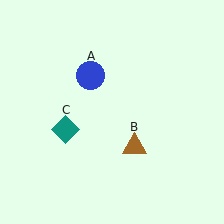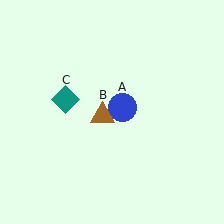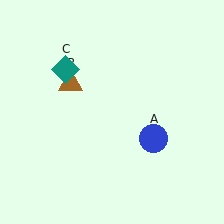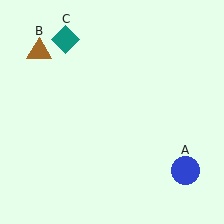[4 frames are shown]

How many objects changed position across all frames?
3 objects changed position: blue circle (object A), brown triangle (object B), teal diamond (object C).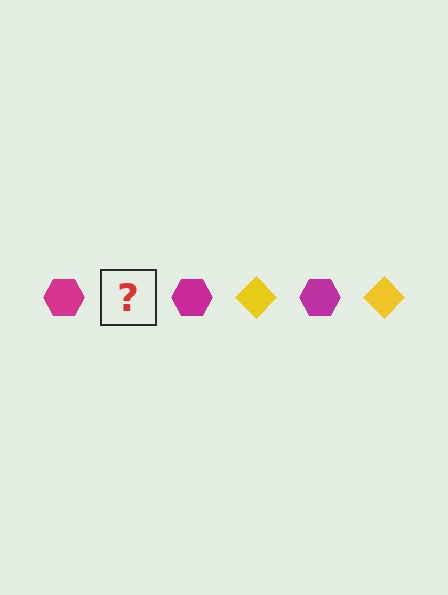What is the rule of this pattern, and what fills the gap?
The rule is that the pattern alternates between magenta hexagon and yellow diamond. The gap should be filled with a yellow diamond.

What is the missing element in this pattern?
The missing element is a yellow diamond.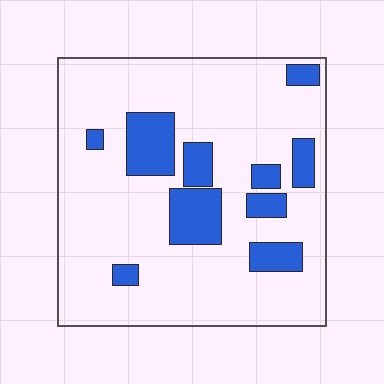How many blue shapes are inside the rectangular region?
10.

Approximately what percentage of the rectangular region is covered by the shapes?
Approximately 20%.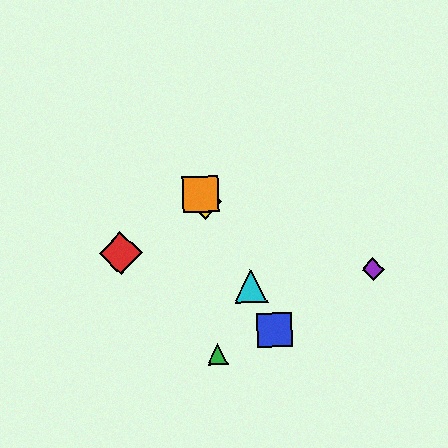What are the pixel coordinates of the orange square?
The orange square is at (200, 194).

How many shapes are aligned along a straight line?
4 shapes (the blue square, the yellow diamond, the orange square, the cyan triangle) are aligned along a straight line.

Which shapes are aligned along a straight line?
The blue square, the yellow diamond, the orange square, the cyan triangle are aligned along a straight line.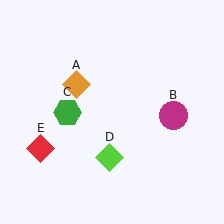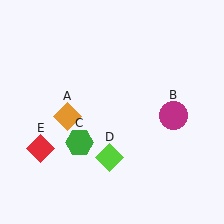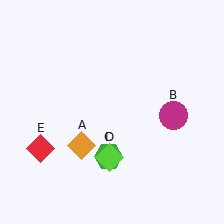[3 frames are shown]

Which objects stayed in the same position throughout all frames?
Magenta circle (object B) and lime diamond (object D) and red diamond (object E) remained stationary.